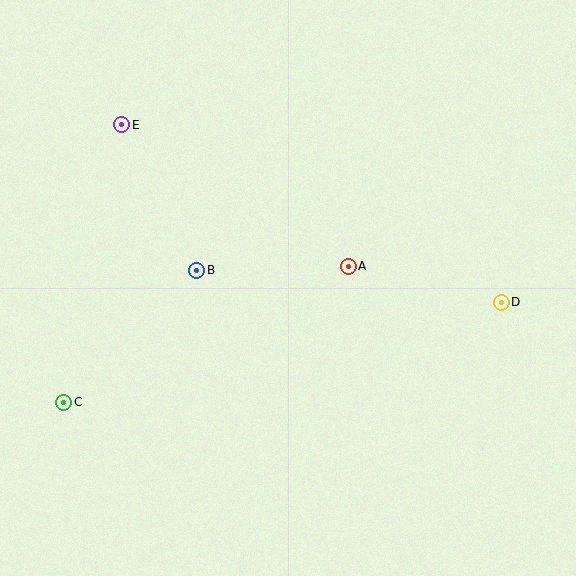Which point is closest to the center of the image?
Point A at (348, 266) is closest to the center.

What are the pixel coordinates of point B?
Point B is at (197, 270).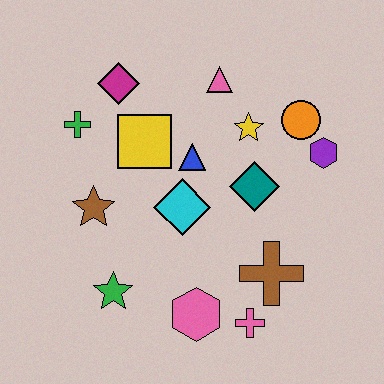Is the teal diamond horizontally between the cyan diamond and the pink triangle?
No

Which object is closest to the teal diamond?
The yellow star is closest to the teal diamond.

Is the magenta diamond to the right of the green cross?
Yes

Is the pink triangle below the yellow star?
No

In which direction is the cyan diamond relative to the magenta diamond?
The cyan diamond is below the magenta diamond.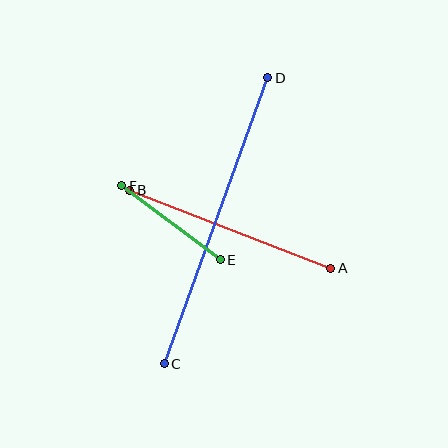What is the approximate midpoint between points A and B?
The midpoint is at approximately (230, 229) pixels.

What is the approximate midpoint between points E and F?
The midpoint is at approximately (171, 223) pixels.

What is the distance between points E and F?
The distance is approximately 123 pixels.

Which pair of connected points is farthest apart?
Points C and D are farthest apart.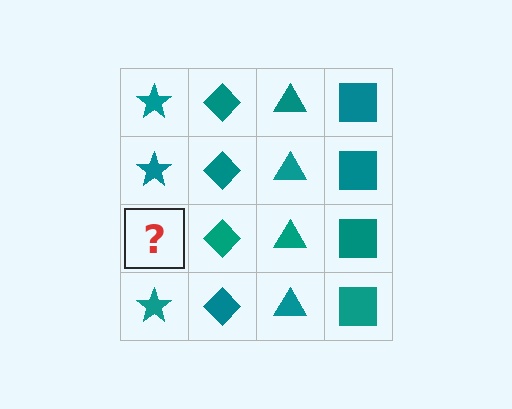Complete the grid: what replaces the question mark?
The question mark should be replaced with a teal star.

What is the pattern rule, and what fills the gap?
The rule is that each column has a consistent shape. The gap should be filled with a teal star.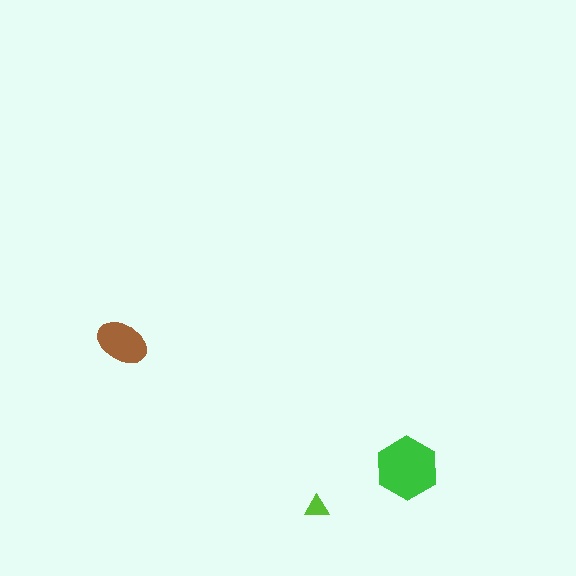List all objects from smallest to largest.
The lime triangle, the brown ellipse, the green hexagon.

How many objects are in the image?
There are 3 objects in the image.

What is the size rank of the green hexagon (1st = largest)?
1st.